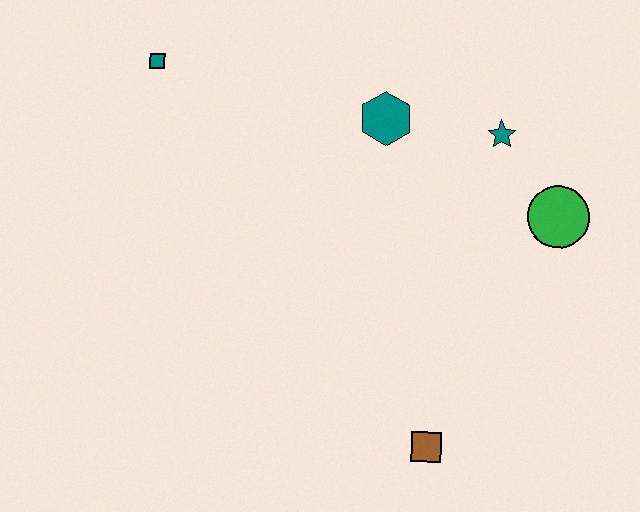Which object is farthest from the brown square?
The teal square is farthest from the brown square.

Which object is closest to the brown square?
The green circle is closest to the brown square.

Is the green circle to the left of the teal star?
No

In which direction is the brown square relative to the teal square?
The brown square is below the teal square.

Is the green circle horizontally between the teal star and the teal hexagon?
No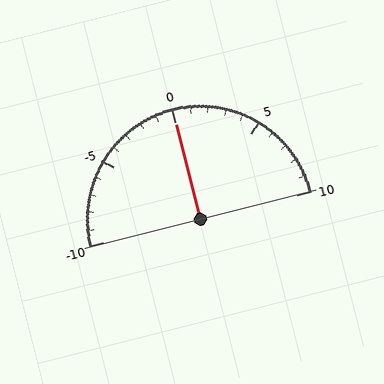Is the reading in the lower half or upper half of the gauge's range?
The reading is in the upper half of the range (-10 to 10).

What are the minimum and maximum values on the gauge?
The gauge ranges from -10 to 10.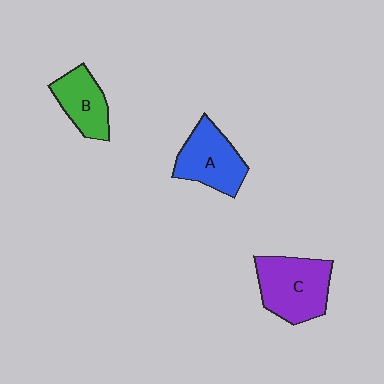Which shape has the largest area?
Shape C (purple).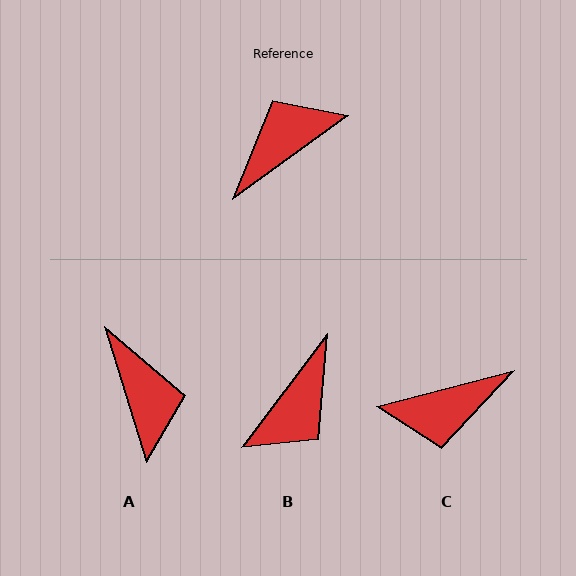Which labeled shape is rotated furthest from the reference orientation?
B, about 163 degrees away.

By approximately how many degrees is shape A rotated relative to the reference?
Approximately 108 degrees clockwise.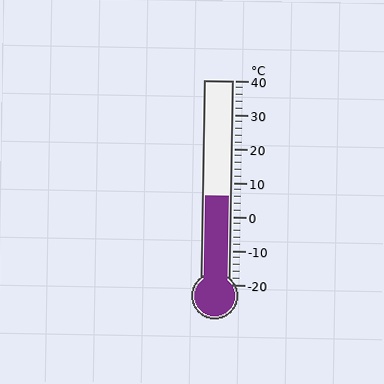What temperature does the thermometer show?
The thermometer shows approximately 6°C.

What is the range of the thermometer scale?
The thermometer scale ranges from -20°C to 40°C.